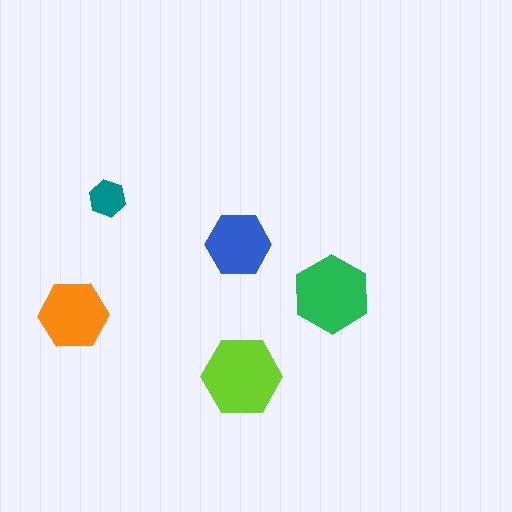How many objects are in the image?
There are 5 objects in the image.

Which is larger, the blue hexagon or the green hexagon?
The green one.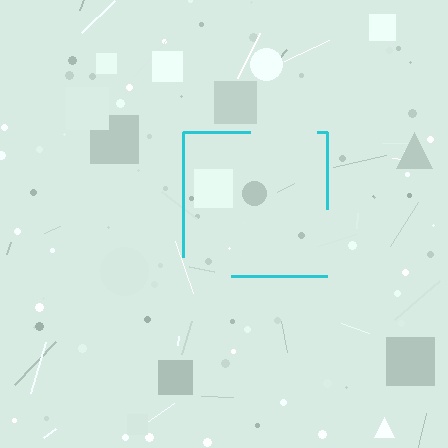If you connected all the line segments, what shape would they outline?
They would outline a square.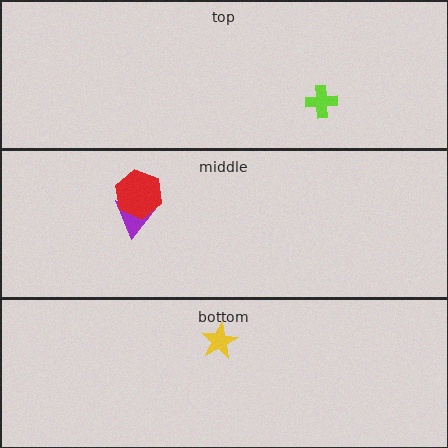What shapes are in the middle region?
The purple triangle, the red hexagon.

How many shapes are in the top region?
1.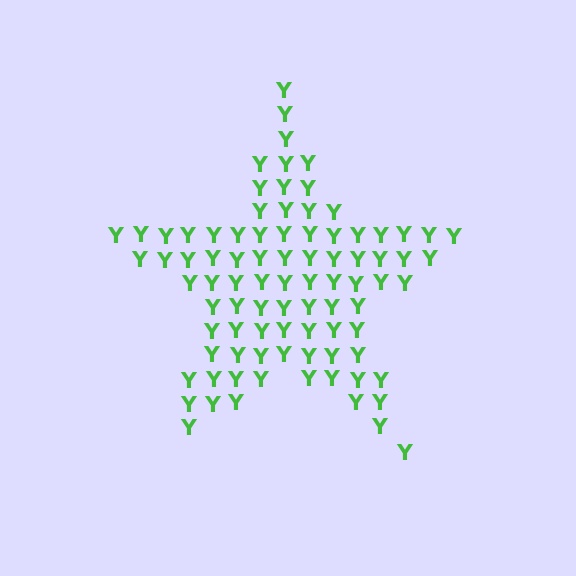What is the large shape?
The large shape is a star.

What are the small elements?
The small elements are letter Y's.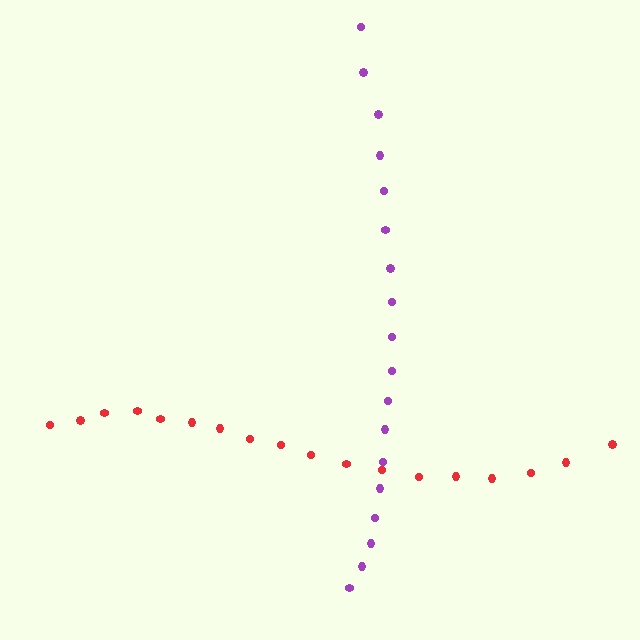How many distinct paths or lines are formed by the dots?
There are 2 distinct paths.